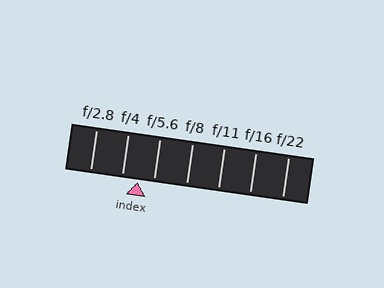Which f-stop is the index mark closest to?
The index mark is closest to f/4.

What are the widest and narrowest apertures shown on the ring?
The widest aperture shown is f/2.8 and the narrowest is f/22.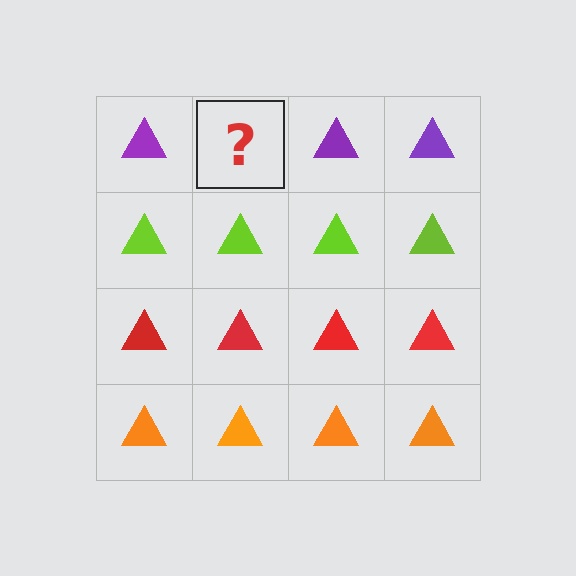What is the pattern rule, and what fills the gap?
The rule is that each row has a consistent color. The gap should be filled with a purple triangle.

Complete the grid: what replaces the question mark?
The question mark should be replaced with a purple triangle.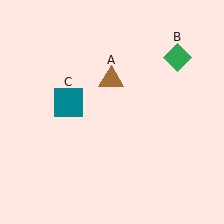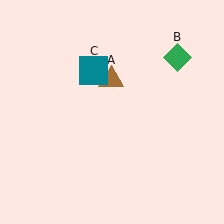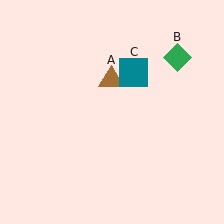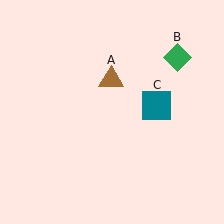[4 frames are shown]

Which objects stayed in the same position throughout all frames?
Brown triangle (object A) and green diamond (object B) remained stationary.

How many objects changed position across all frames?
1 object changed position: teal square (object C).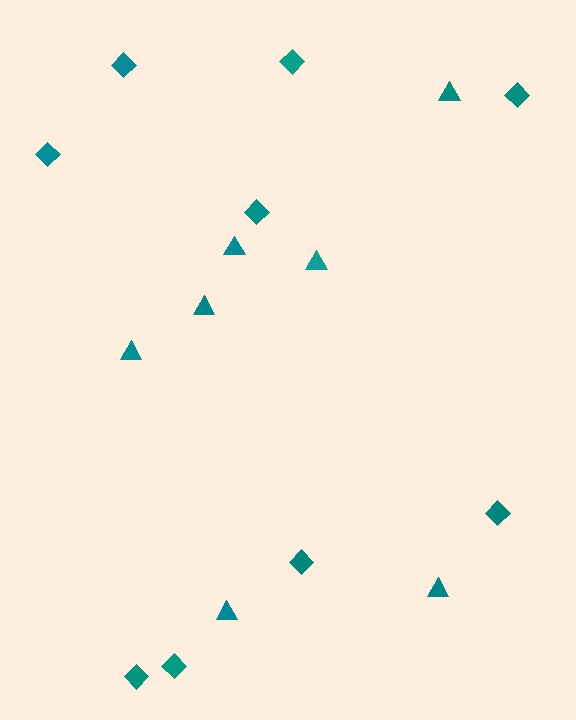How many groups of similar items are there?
There are 2 groups: one group of triangles (7) and one group of diamonds (9).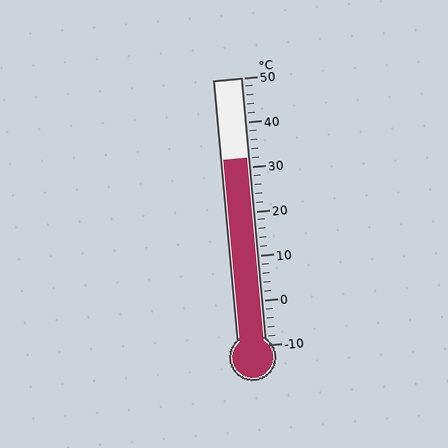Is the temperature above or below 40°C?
The temperature is below 40°C.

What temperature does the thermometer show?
The thermometer shows approximately 32°C.